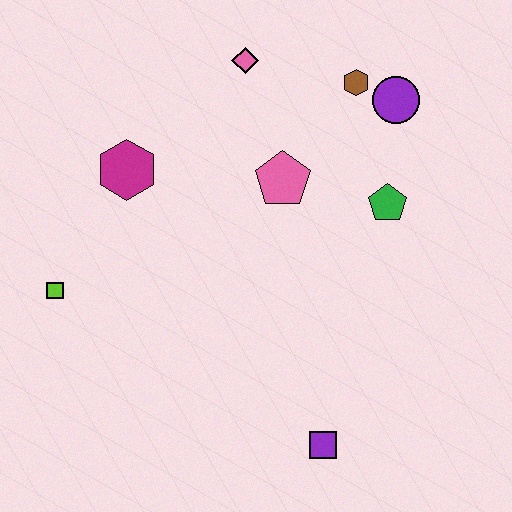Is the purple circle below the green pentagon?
No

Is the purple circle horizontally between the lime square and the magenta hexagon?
No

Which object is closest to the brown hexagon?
The purple circle is closest to the brown hexagon.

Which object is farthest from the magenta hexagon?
The purple square is farthest from the magenta hexagon.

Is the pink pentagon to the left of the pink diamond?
No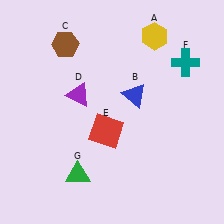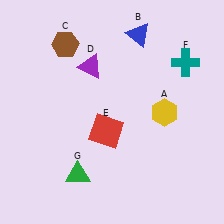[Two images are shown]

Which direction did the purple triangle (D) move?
The purple triangle (D) moved up.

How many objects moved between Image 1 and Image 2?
3 objects moved between the two images.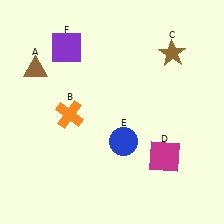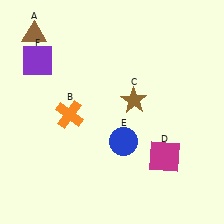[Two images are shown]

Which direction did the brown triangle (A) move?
The brown triangle (A) moved up.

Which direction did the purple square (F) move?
The purple square (F) moved left.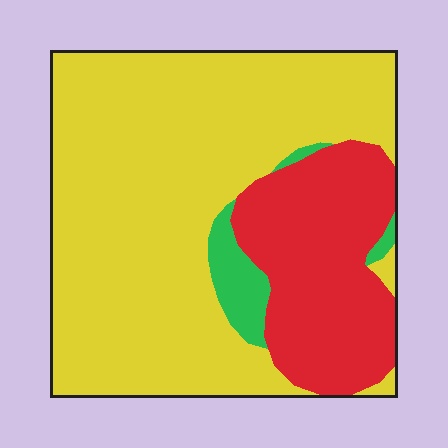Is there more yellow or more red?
Yellow.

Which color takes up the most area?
Yellow, at roughly 70%.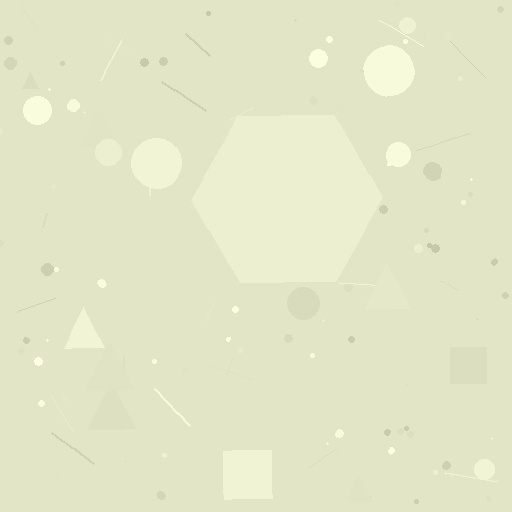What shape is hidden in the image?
A hexagon is hidden in the image.